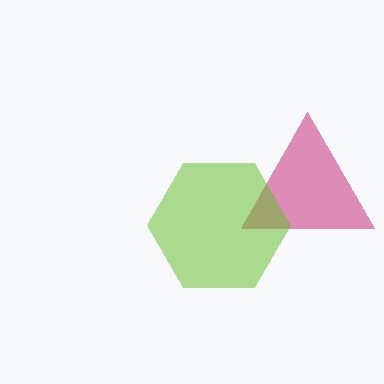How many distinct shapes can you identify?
There are 2 distinct shapes: a magenta triangle, a lime hexagon.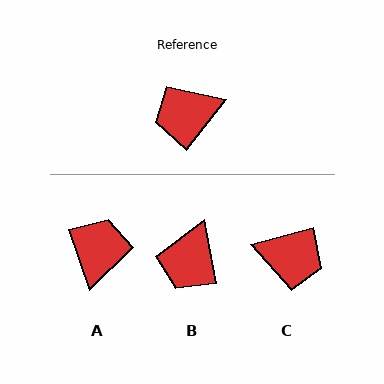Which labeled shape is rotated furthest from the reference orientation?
C, about 144 degrees away.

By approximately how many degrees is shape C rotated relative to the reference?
Approximately 144 degrees counter-clockwise.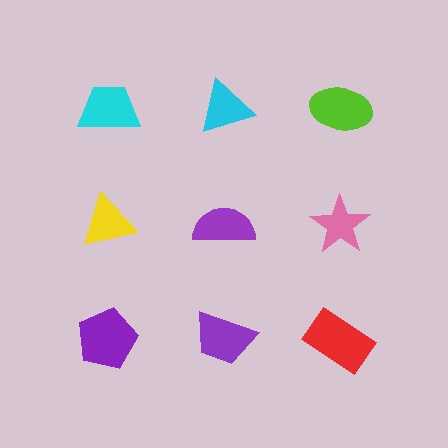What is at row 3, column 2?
A purple trapezoid.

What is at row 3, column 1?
A purple pentagon.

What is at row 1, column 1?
A cyan trapezoid.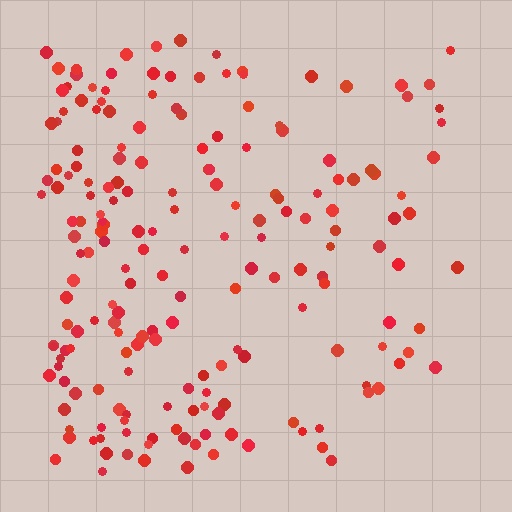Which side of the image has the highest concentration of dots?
The left.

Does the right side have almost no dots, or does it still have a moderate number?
Still a moderate number, just noticeably fewer than the left.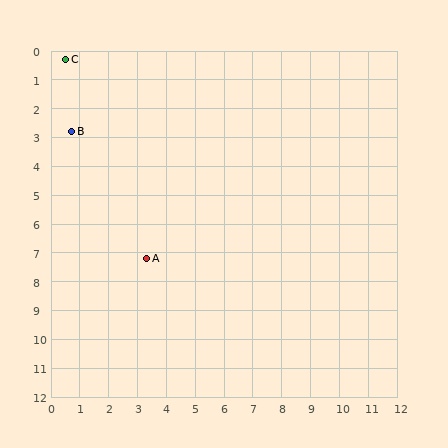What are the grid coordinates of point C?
Point C is at approximately (0.5, 0.3).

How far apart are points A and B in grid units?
Points A and B are about 5.1 grid units apart.